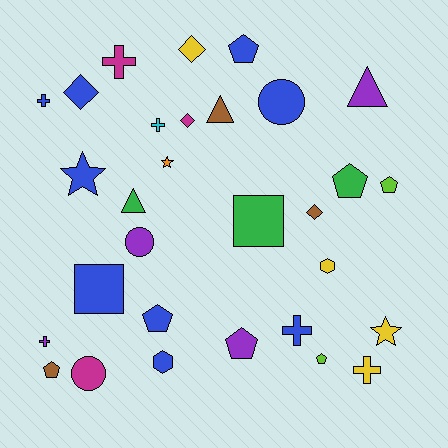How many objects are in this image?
There are 30 objects.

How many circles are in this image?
There are 3 circles.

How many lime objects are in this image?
There are 2 lime objects.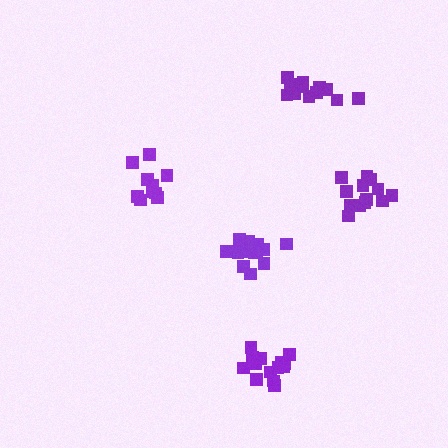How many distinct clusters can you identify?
There are 5 distinct clusters.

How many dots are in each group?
Group 1: 14 dots, Group 2: 16 dots, Group 3: 13 dots, Group 4: 13 dots, Group 5: 11 dots (67 total).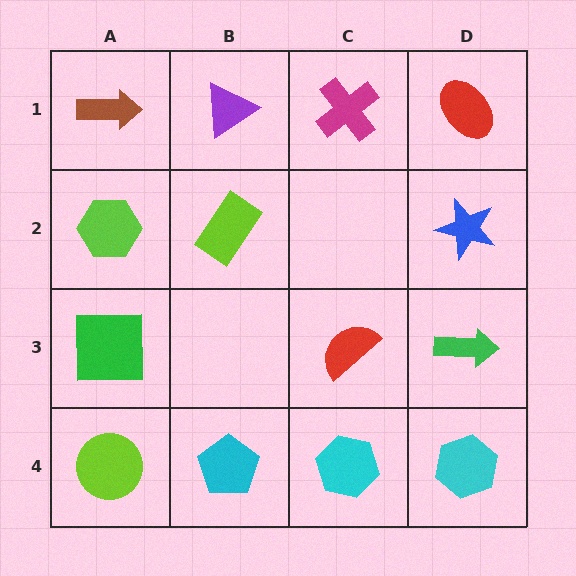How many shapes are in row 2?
3 shapes.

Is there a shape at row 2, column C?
No, that cell is empty.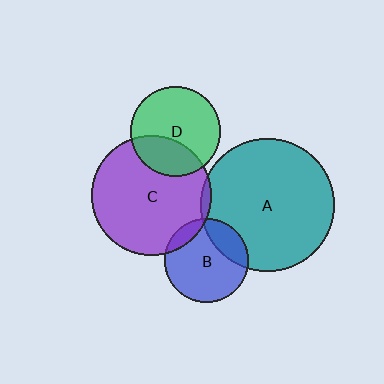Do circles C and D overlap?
Yes.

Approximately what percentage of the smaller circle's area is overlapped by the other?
Approximately 30%.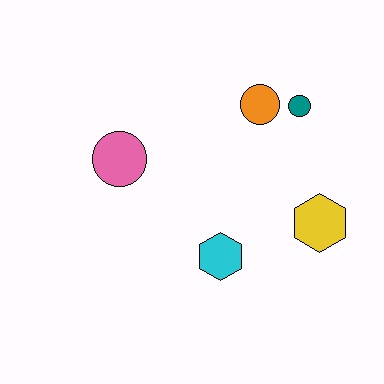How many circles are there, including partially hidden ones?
There are 3 circles.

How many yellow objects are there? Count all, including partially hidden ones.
There is 1 yellow object.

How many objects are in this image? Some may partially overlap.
There are 5 objects.